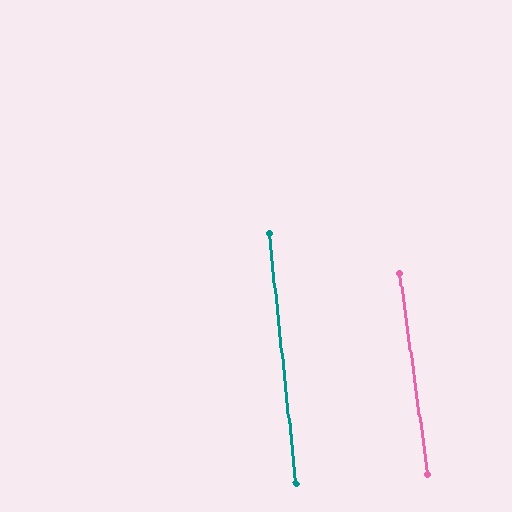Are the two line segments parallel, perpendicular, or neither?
Parallel — their directions differ by only 1.9°.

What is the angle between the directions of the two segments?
Approximately 2 degrees.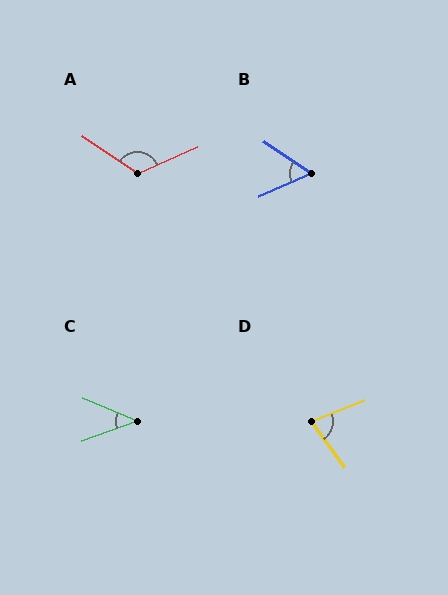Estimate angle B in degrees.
Approximately 58 degrees.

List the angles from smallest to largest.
C (42°), B (58°), D (75°), A (121°).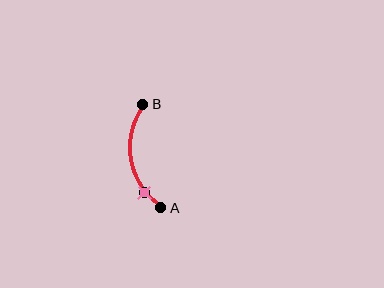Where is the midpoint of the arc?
The arc midpoint is the point on the curve farthest from the straight line joining A and B. It sits to the left of that line.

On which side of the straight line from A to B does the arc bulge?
The arc bulges to the left of the straight line connecting A and B.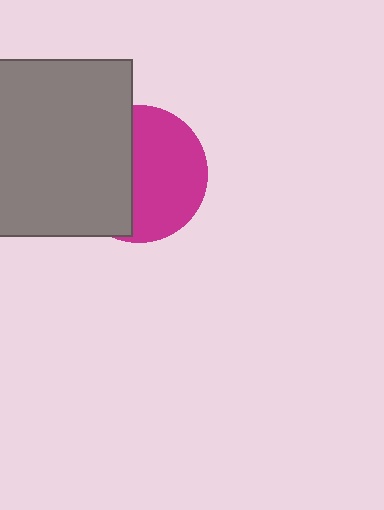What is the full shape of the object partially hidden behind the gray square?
The partially hidden object is a magenta circle.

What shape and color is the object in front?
The object in front is a gray square.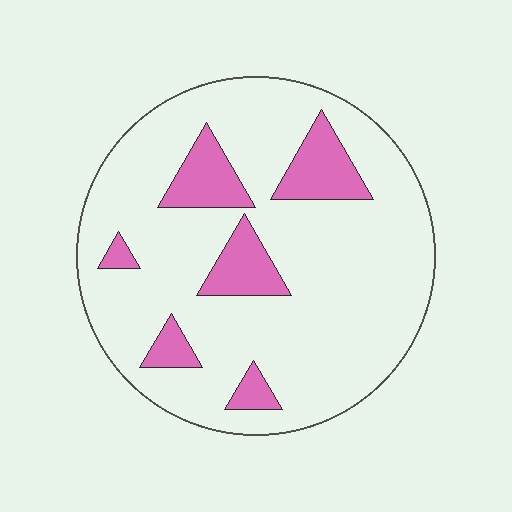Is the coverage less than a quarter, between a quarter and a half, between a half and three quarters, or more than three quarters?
Less than a quarter.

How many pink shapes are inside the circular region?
6.